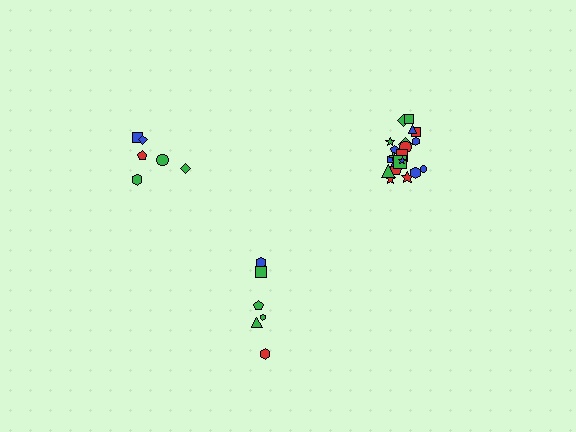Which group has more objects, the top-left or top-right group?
The top-right group.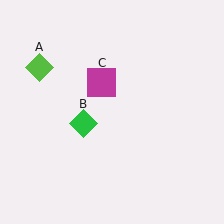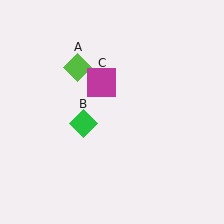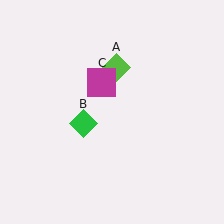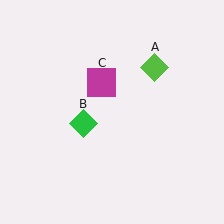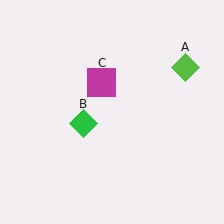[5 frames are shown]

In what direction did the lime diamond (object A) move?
The lime diamond (object A) moved right.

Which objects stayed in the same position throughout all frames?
Green diamond (object B) and magenta square (object C) remained stationary.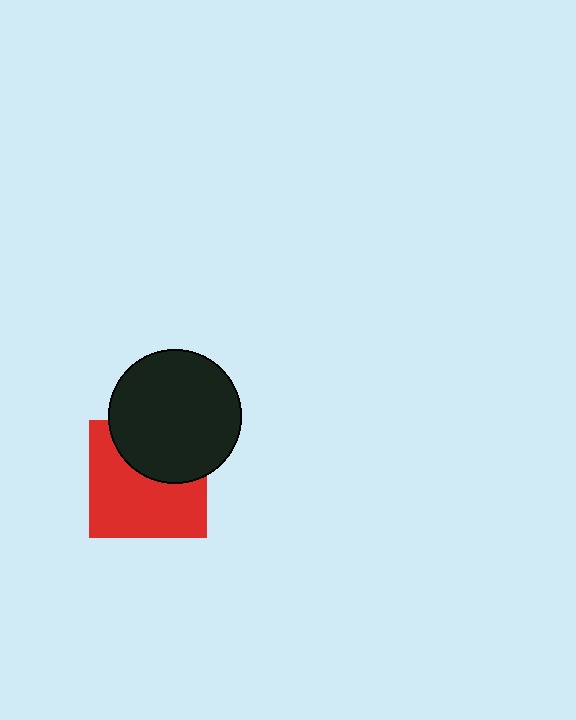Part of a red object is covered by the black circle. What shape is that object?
It is a square.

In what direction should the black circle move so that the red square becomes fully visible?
The black circle should move up. That is the shortest direction to clear the overlap and leave the red square fully visible.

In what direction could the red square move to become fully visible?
The red square could move down. That would shift it out from behind the black circle entirely.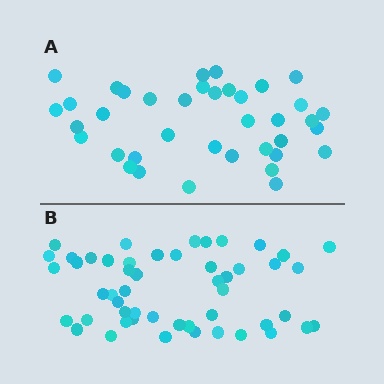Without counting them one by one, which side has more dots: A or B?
Region B (the bottom region) has more dots.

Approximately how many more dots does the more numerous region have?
Region B has approximately 15 more dots than region A.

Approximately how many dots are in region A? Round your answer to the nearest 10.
About 40 dots. (The exact count is 38, which rounds to 40.)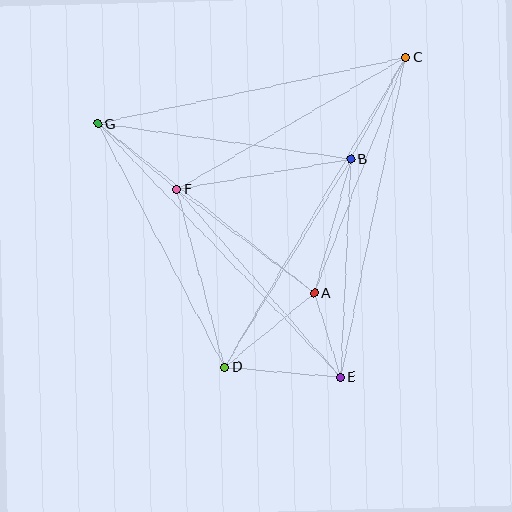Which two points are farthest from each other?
Points C and D are farthest from each other.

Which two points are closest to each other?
Points A and E are closest to each other.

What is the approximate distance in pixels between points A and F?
The distance between A and F is approximately 172 pixels.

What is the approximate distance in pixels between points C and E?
The distance between C and E is approximately 326 pixels.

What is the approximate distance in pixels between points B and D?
The distance between B and D is approximately 243 pixels.